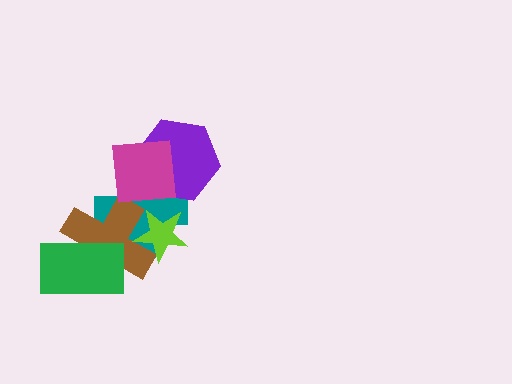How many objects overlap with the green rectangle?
1 object overlaps with the green rectangle.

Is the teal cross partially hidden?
Yes, it is partially covered by another shape.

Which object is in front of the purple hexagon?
The magenta square is in front of the purple hexagon.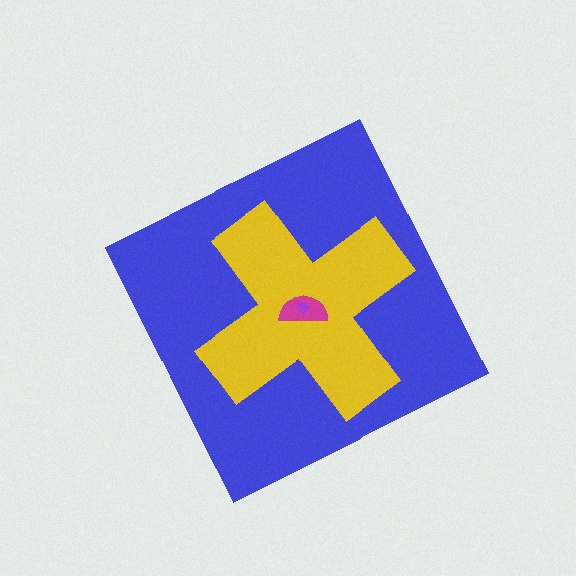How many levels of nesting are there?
4.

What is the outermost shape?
The blue diamond.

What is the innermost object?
The purple pentagon.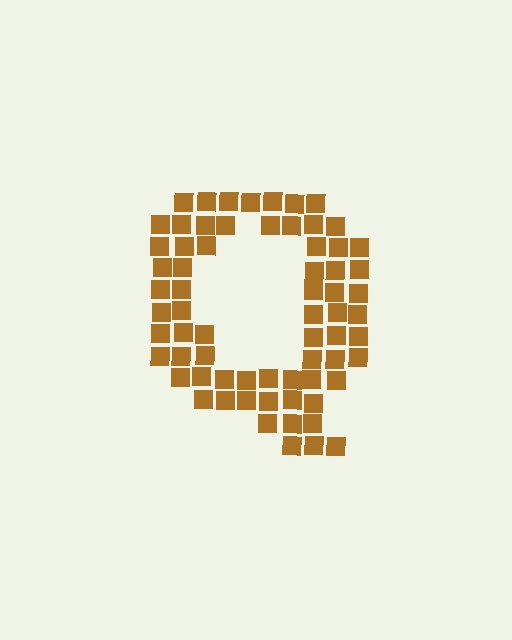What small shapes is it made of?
It is made of small squares.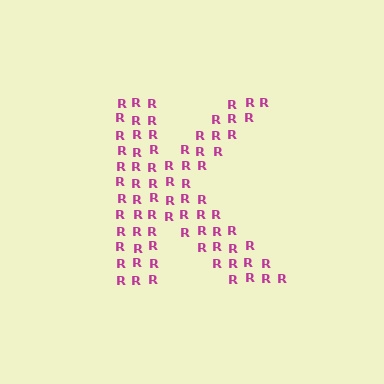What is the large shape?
The large shape is the letter K.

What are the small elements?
The small elements are letter R's.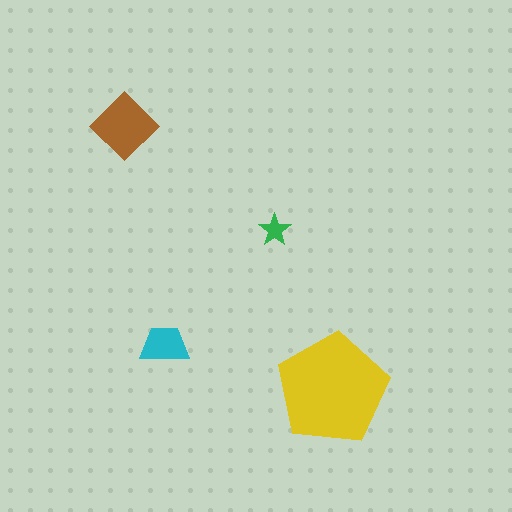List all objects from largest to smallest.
The yellow pentagon, the brown diamond, the cyan trapezoid, the green star.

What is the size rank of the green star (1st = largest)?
4th.